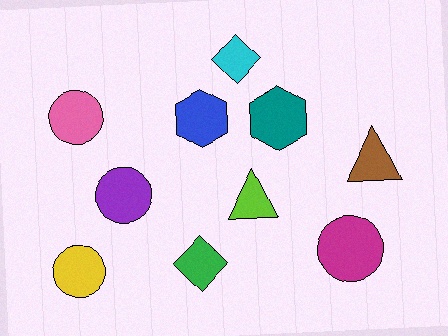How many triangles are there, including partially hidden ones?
There are 2 triangles.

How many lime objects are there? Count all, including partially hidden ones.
There is 1 lime object.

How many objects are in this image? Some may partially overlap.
There are 10 objects.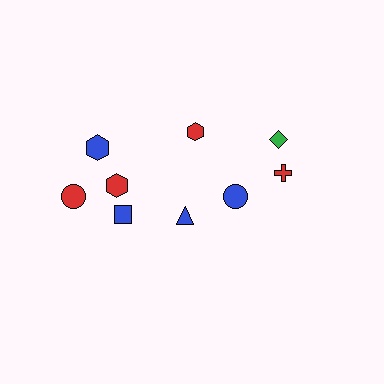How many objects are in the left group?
There are 6 objects.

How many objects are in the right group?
There are 3 objects.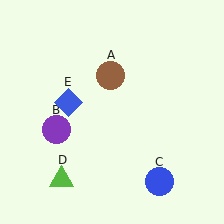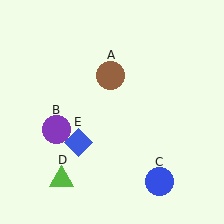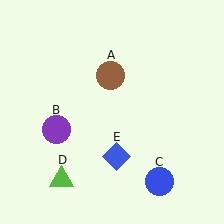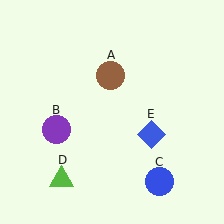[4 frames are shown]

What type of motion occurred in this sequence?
The blue diamond (object E) rotated counterclockwise around the center of the scene.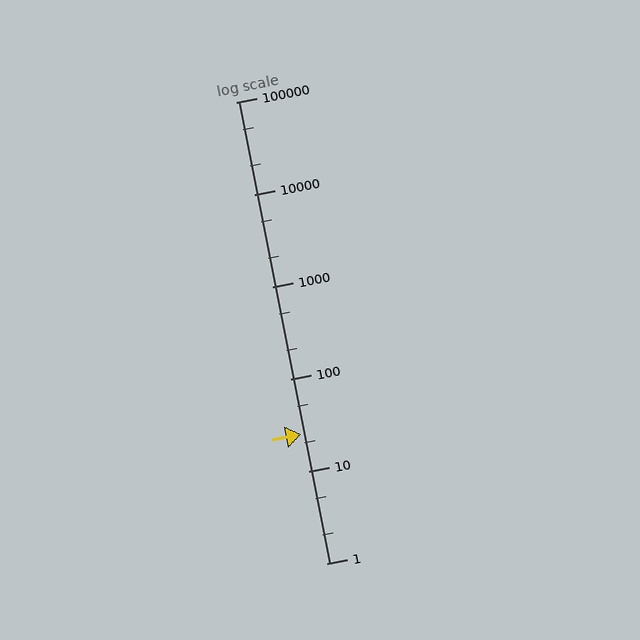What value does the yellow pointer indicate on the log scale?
The pointer indicates approximately 25.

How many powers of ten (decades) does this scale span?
The scale spans 5 decades, from 1 to 100000.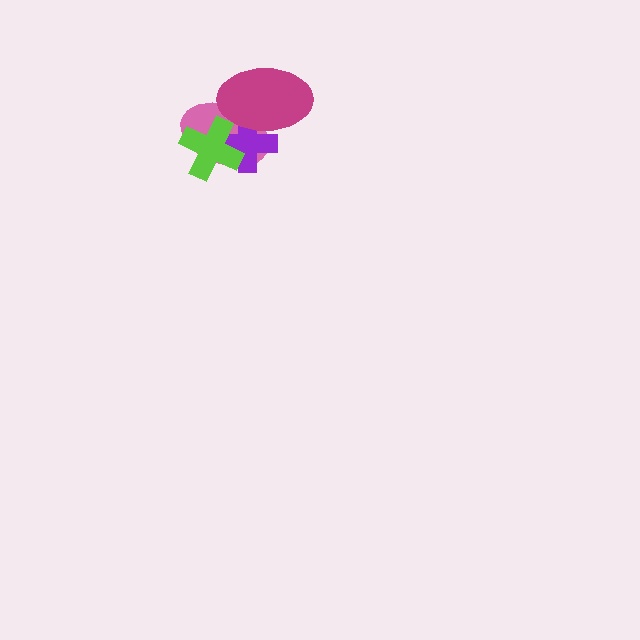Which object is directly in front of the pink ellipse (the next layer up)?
The purple cross is directly in front of the pink ellipse.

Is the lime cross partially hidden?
No, no other shape covers it.